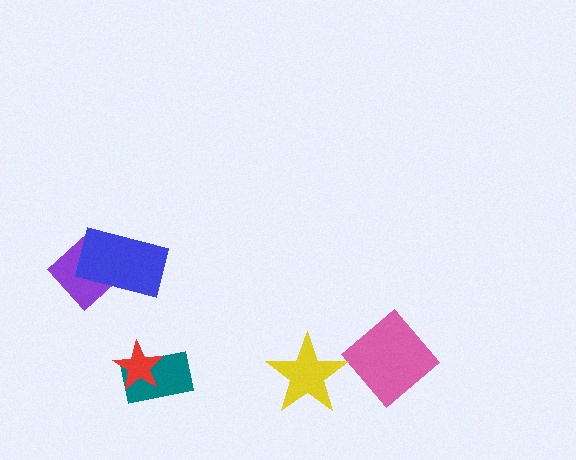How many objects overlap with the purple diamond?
1 object overlaps with the purple diamond.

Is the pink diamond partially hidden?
No, no other shape covers it.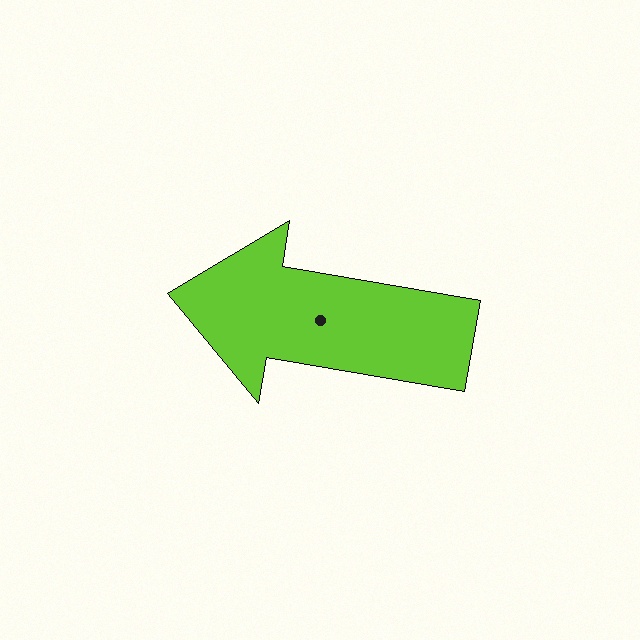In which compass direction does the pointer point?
West.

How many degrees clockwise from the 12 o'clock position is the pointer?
Approximately 280 degrees.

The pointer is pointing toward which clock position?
Roughly 9 o'clock.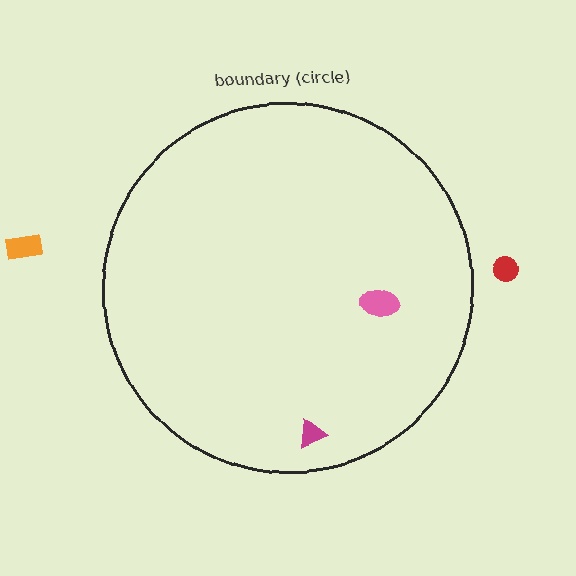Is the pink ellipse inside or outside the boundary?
Inside.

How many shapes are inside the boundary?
2 inside, 2 outside.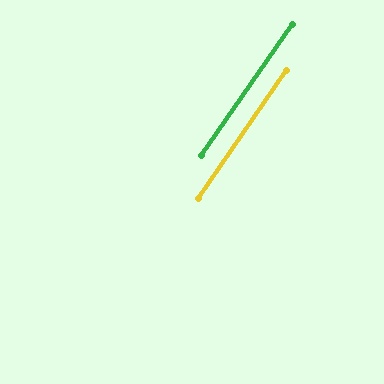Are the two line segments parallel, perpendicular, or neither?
Parallel — their directions differ by only 0.3°.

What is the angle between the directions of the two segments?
Approximately 0 degrees.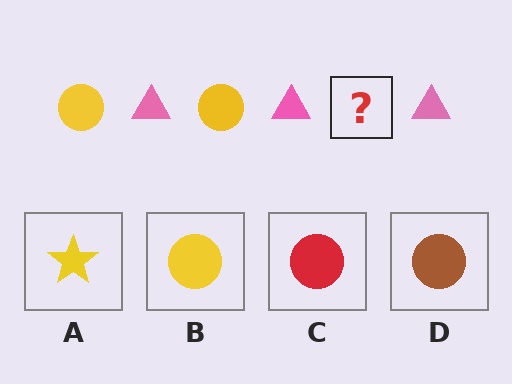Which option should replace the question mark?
Option B.